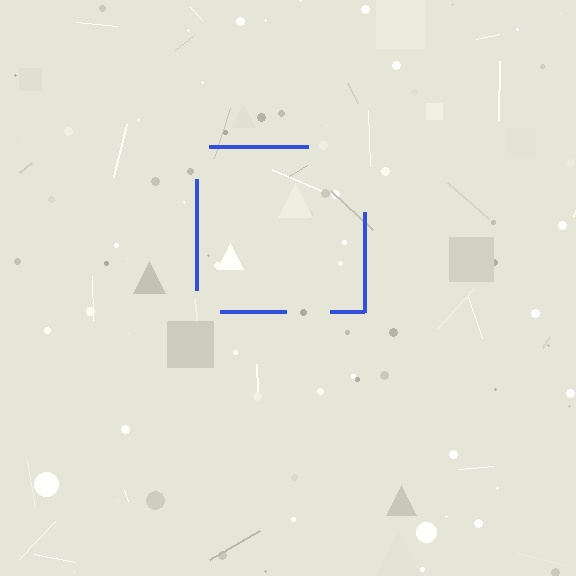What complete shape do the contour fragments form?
The contour fragments form a square.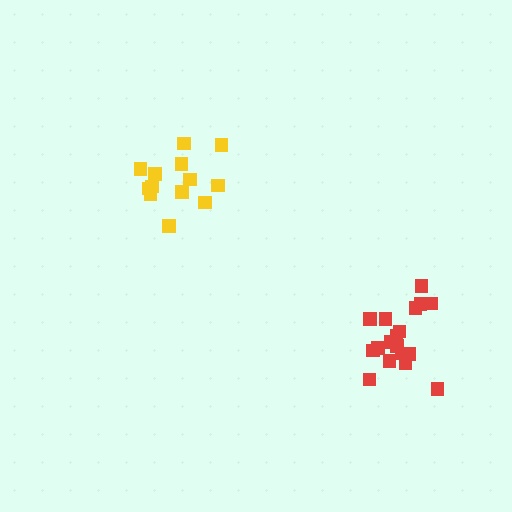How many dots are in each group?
Group 1: 13 dots, Group 2: 18 dots (31 total).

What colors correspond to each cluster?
The clusters are colored: yellow, red.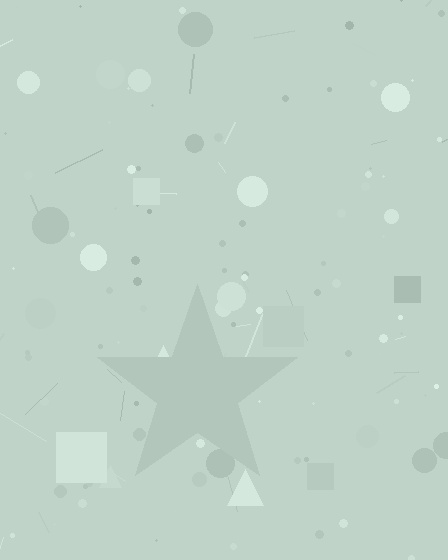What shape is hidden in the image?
A star is hidden in the image.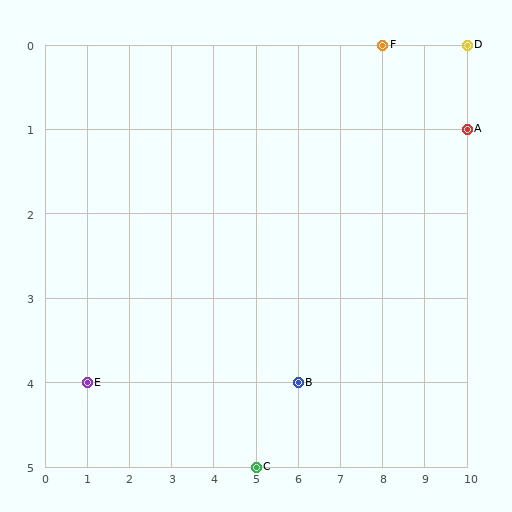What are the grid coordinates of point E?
Point E is at grid coordinates (1, 4).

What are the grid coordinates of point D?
Point D is at grid coordinates (10, 0).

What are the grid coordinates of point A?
Point A is at grid coordinates (10, 1).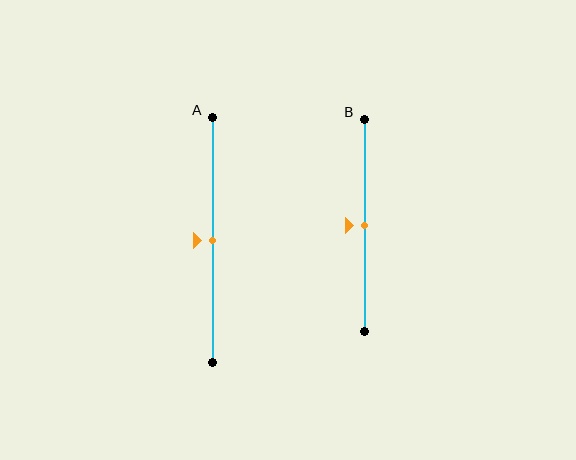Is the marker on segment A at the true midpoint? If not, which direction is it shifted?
Yes, the marker on segment A is at the true midpoint.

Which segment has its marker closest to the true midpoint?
Segment A has its marker closest to the true midpoint.